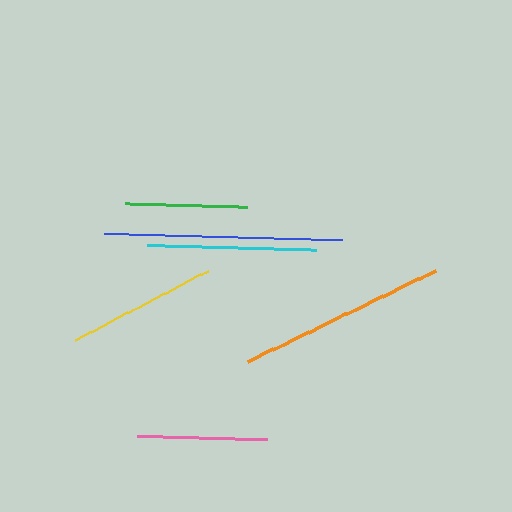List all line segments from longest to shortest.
From longest to shortest: blue, orange, cyan, yellow, pink, green.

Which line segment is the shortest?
The green line is the shortest at approximately 121 pixels.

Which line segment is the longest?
The blue line is the longest at approximately 239 pixels.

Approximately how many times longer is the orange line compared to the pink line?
The orange line is approximately 1.6 times the length of the pink line.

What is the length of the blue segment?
The blue segment is approximately 239 pixels long.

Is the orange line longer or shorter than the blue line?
The blue line is longer than the orange line.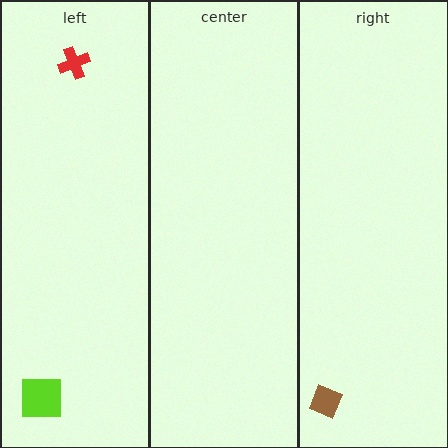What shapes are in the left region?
The red cross, the lime square.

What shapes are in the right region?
The brown diamond.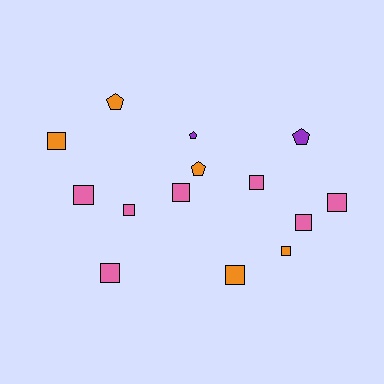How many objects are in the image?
There are 14 objects.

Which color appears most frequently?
Pink, with 7 objects.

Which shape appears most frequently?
Square, with 10 objects.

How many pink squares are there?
There are 7 pink squares.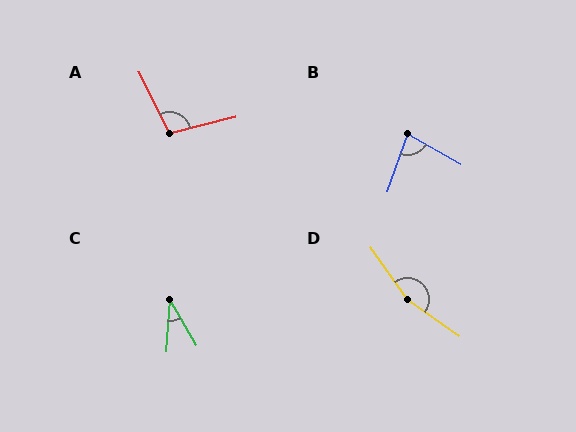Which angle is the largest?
D, at approximately 161 degrees.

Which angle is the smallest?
C, at approximately 34 degrees.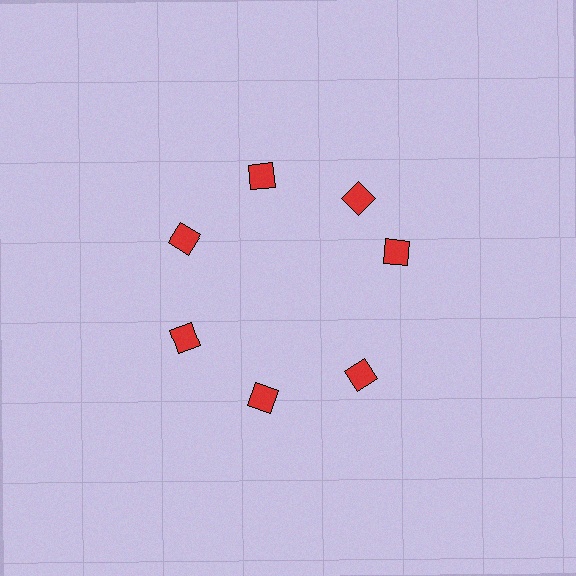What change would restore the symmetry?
The symmetry would be restored by rotating it back into even spacing with its neighbors so that all 7 diamonds sit at equal angles and equal distance from the center.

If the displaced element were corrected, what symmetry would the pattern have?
It would have 7-fold rotational symmetry — the pattern would map onto itself every 51 degrees.